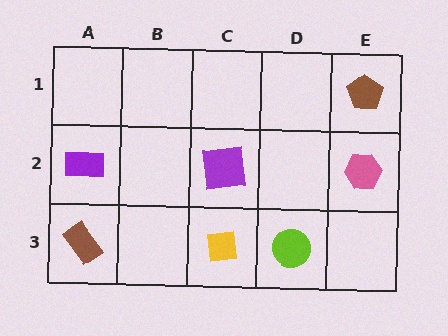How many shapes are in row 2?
3 shapes.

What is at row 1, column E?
A brown pentagon.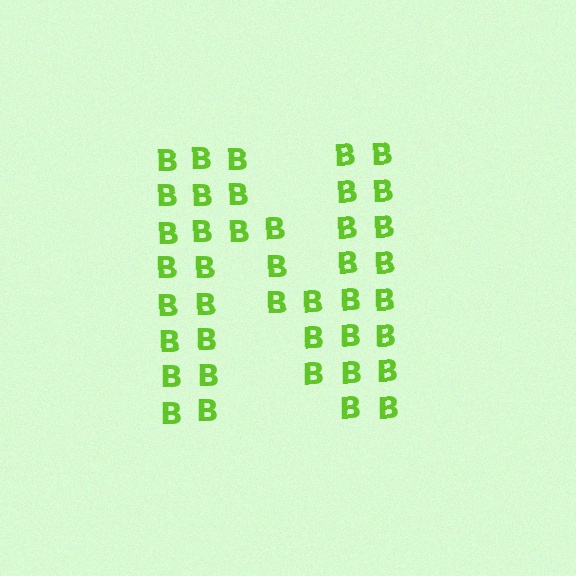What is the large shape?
The large shape is the letter N.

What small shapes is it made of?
It is made of small letter B's.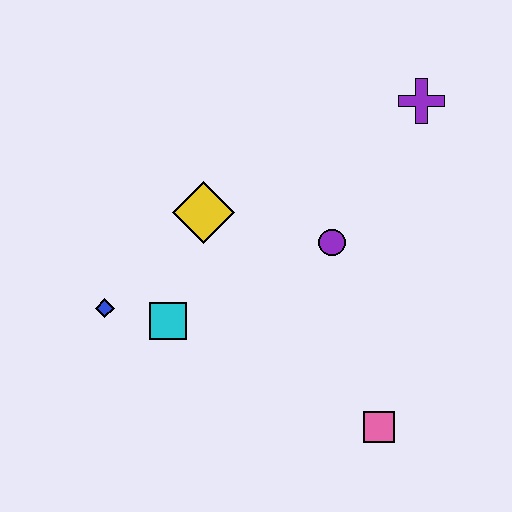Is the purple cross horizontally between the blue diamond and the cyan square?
No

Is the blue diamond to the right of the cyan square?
No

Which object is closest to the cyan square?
The blue diamond is closest to the cyan square.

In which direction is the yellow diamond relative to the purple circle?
The yellow diamond is to the left of the purple circle.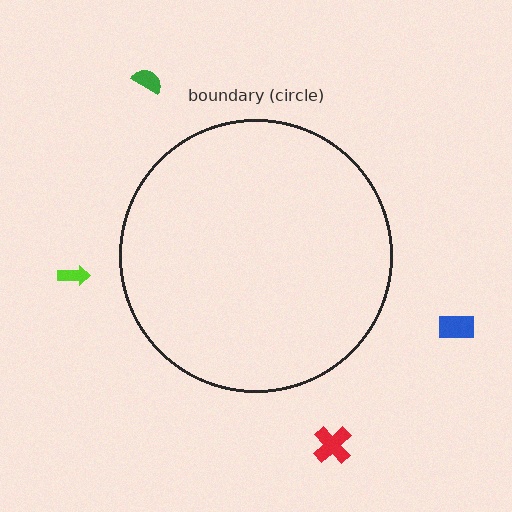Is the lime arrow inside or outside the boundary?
Outside.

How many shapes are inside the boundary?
0 inside, 4 outside.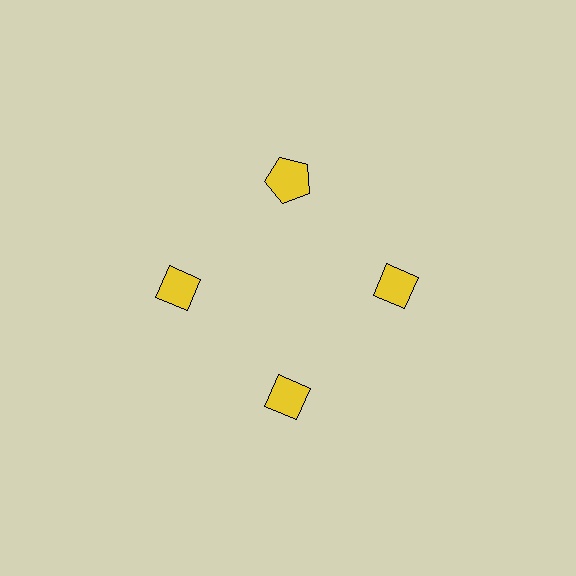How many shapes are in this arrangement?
There are 4 shapes arranged in a ring pattern.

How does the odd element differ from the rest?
It has a different shape: pentagon instead of diamond.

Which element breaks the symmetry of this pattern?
The yellow pentagon at roughly the 12 o'clock position breaks the symmetry. All other shapes are yellow diamonds.